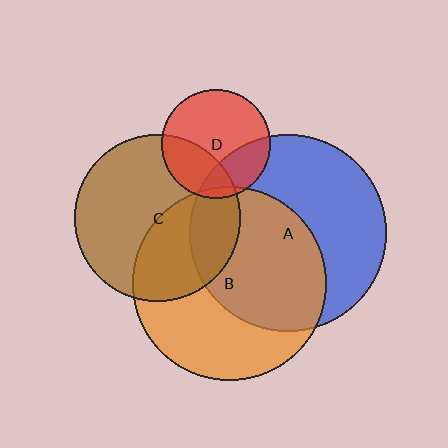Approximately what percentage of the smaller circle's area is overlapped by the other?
Approximately 40%.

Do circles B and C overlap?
Yes.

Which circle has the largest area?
Circle A (blue).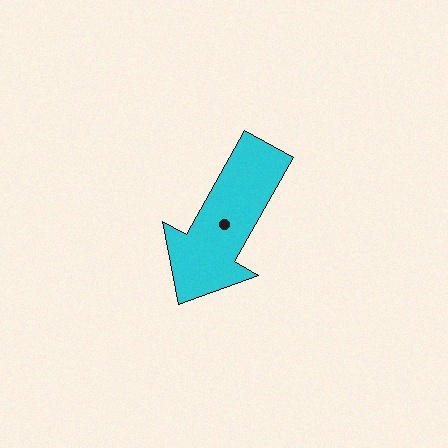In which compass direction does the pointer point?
Southwest.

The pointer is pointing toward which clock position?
Roughly 7 o'clock.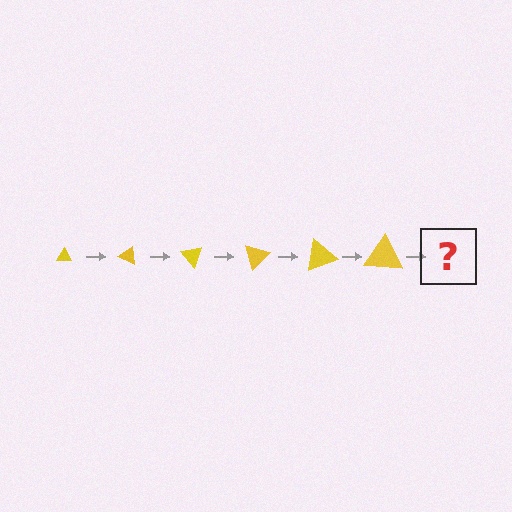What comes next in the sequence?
The next element should be a triangle, larger than the previous one and rotated 150 degrees from the start.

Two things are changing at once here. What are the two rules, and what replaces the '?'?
The two rules are that the triangle grows larger each step and it rotates 25 degrees each step. The '?' should be a triangle, larger than the previous one and rotated 150 degrees from the start.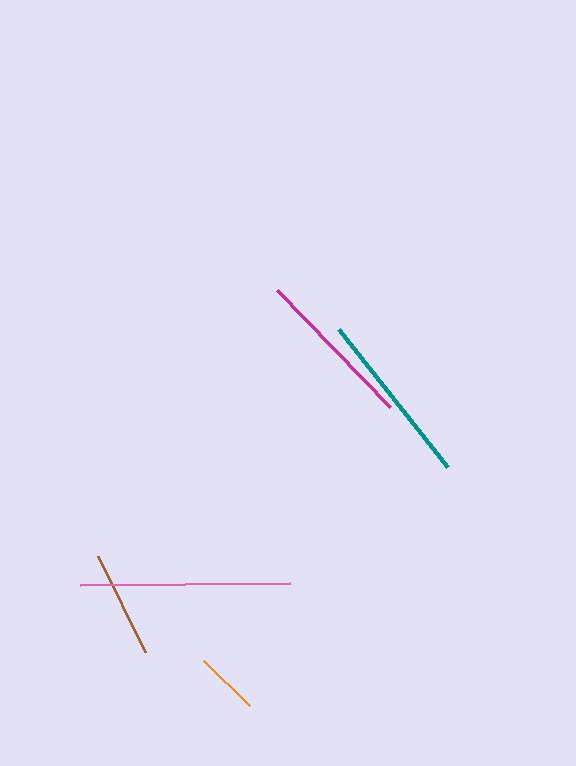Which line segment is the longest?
The pink line is the longest at approximately 210 pixels.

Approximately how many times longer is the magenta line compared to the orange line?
The magenta line is approximately 2.6 times the length of the orange line.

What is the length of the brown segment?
The brown segment is approximately 107 pixels long.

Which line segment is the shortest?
The orange line is the shortest at approximately 64 pixels.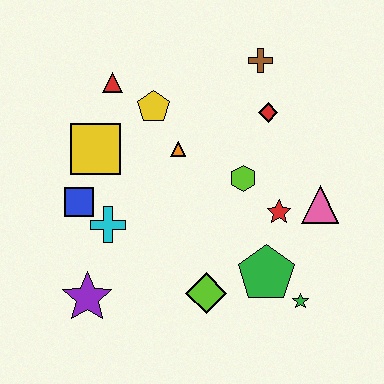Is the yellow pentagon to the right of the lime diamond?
No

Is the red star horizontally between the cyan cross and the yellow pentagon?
No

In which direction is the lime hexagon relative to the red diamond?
The lime hexagon is below the red diamond.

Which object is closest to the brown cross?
The red diamond is closest to the brown cross.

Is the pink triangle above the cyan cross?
Yes